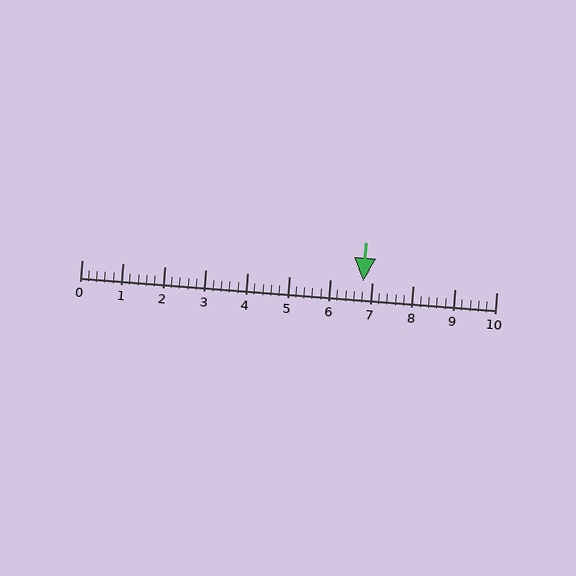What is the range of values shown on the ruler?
The ruler shows values from 0 to 10.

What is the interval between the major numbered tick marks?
The major tick marks are spaced 1 units apart.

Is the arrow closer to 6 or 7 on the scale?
The arrow is closer to 7.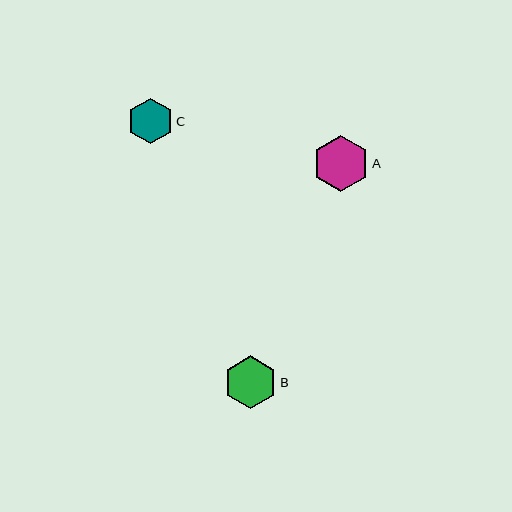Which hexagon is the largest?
Hexagon A is the largest with a size of approximately 56 pixels.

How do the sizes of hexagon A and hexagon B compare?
Hexagon A and hexagon B are approximately the same size.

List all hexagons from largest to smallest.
From largest to smallest: A, B, C.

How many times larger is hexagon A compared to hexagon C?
Hexagon A is approximately 1.2 times the size of hexagon C.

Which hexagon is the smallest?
Hexagon C is the smallest with a size of approximately 45 pixels.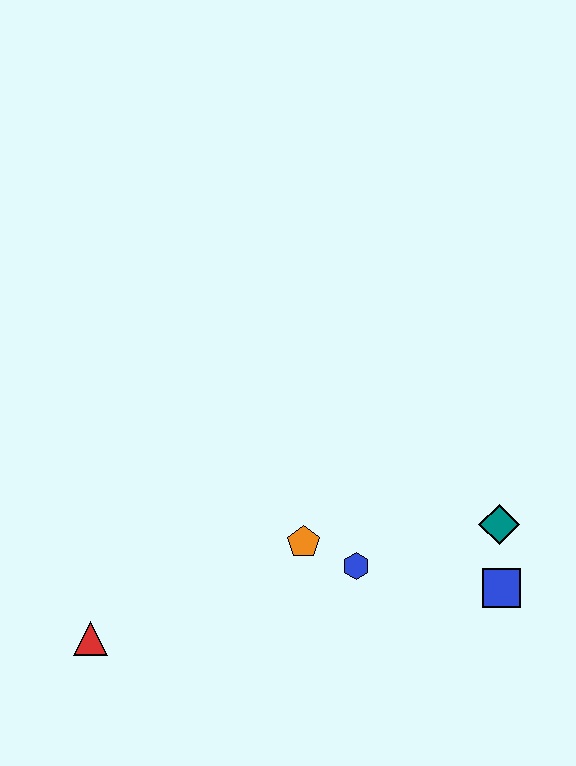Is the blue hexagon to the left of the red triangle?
No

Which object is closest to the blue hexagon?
The orange pentagon is closest to the blue hexagon.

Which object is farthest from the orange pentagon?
The red triangle is farthest from the orange pentagon.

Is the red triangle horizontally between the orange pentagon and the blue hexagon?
No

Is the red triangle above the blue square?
No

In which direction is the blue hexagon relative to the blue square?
The blue hexagon is to the left of the blue square.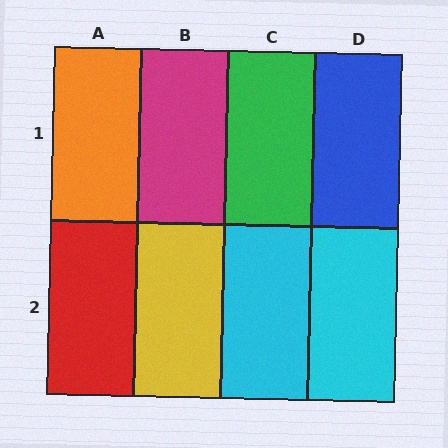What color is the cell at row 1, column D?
Blue.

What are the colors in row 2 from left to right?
Red, yellow, cyan, cyan.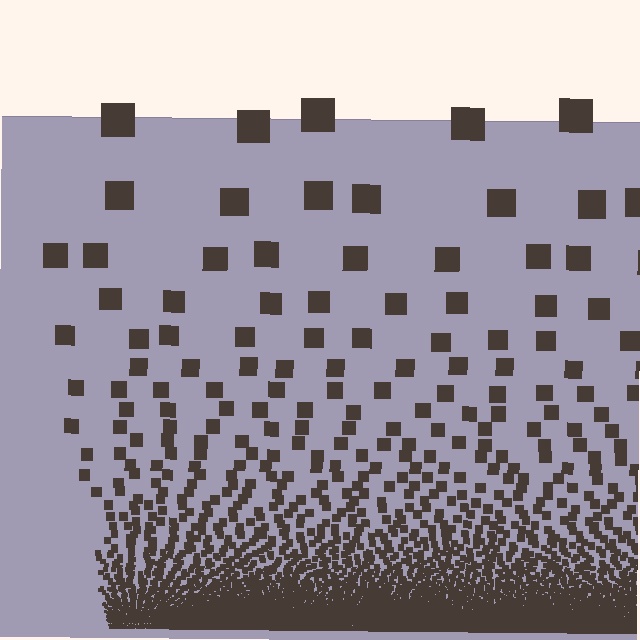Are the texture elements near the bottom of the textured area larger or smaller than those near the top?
Smaller. The gradient is inverted — elements near the bottom are smaller and denser.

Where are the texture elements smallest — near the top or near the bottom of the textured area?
Near the bottom.